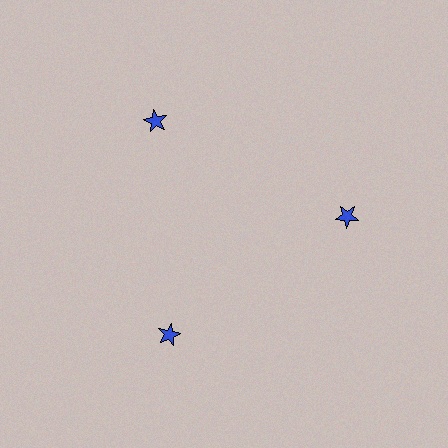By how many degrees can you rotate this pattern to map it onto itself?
The pattern maps onto itself every 120 degrees of rotation.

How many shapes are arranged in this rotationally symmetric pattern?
There are 3 shapes, arranged in 3 groups of 1.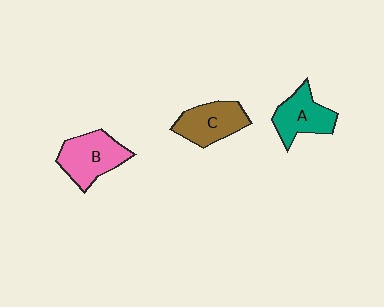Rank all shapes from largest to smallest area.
From largest to smallest: B (pink), C (brown), A (teal).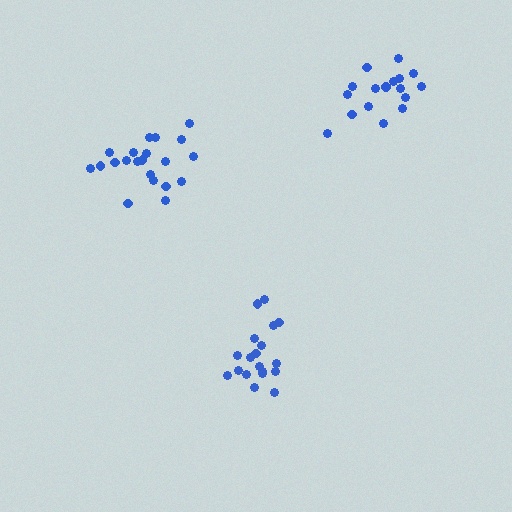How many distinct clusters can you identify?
There are 3 distinct clusters.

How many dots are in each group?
Group 1: 17 dots, Group 2: 19 dots, Group 3: 21 dots (57 total).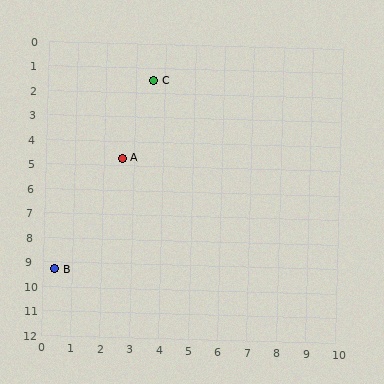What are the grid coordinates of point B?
Point B is at approximately (0.4, 9.3).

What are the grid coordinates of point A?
Point A is at approximately (2.6, 4.7).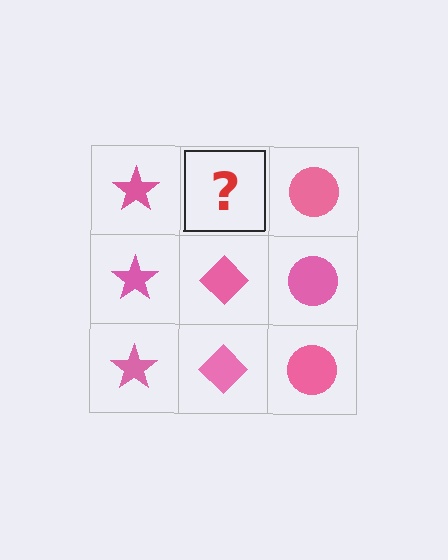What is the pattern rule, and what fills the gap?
The rule is that each column has a consistent shape. The gap should be filled with a pink diamond.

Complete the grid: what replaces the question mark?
The question mark should be replaced with a pink diamond.